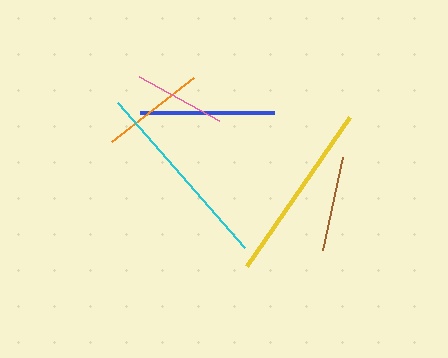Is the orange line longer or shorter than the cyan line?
The cyan line is longer than the orange line.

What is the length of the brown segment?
The brown segment is approximately 95 pixels long.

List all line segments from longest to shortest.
From longest to shortest: cyan, yellow, blue, orange, brown, pink.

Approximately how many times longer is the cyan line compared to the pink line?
The cyan line is approximately 2.1 times the length of the pink line.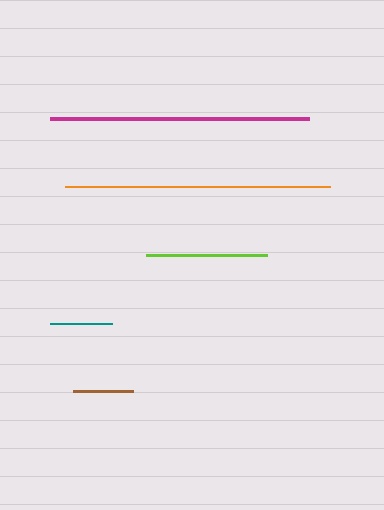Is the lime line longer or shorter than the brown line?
The lime line is longer than the brown line.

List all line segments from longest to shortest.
From longest to shortest: orange, magenta, lime, teal, brown.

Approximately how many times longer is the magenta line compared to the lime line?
The magenta line is approximately 2.1 times the length of the lime line.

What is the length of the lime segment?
The lime segment is approximately 120 pixels long.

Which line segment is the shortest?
The brown line is the shortest at approximately 60 pixels.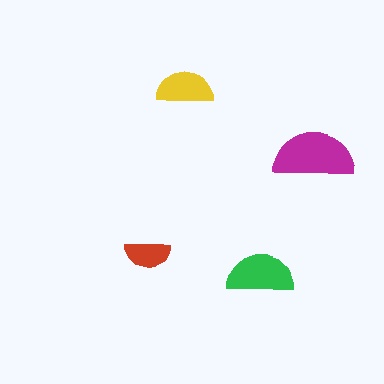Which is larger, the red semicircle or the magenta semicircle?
The magenta one.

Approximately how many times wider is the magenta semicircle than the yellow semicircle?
About 1.5 times wider.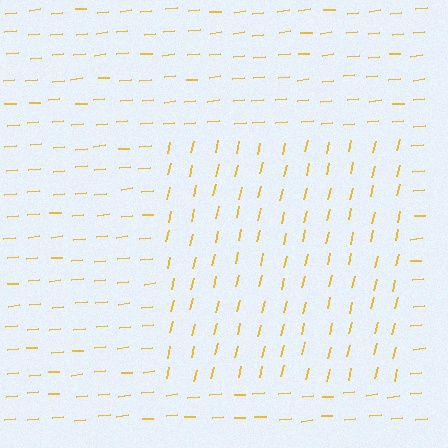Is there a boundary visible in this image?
Yes, there is a texture boundary formed by a change in line orientation.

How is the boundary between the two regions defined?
The boundary is defined purely by a change in line orientation (approximately 71 degrees difference). All lines are the same color and thickness.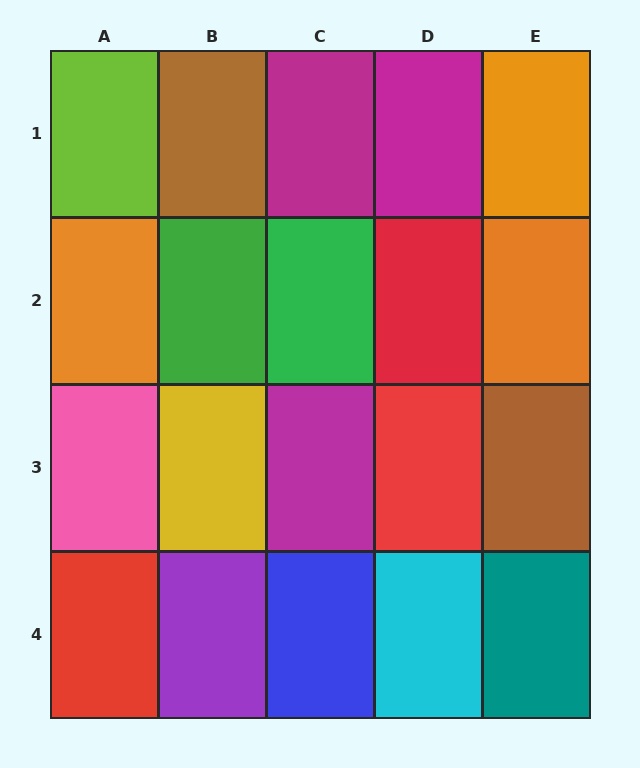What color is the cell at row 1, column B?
Brown.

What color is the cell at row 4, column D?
Cyan.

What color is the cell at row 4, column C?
Blue.